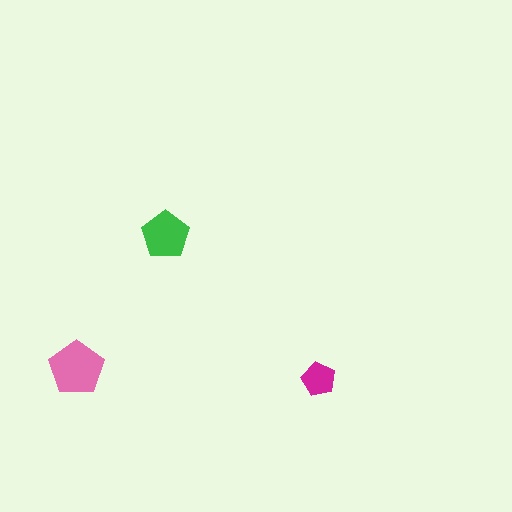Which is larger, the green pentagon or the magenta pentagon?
The green one.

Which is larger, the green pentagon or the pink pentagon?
The pink one.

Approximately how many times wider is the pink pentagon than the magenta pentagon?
About 1.5 times wider.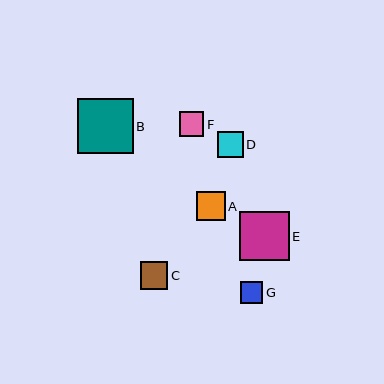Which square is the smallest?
Square G is the smallest with a size of approximately 22 pixels.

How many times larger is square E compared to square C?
Square E is approximately 1.8 times the size of square C.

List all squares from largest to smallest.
From largest to smallest: B, E, A, C, D, F, G.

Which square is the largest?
Square B is the largest with a size of approximately 55 pixels.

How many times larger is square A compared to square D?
Square A is approximately 1.1 times the size of square D.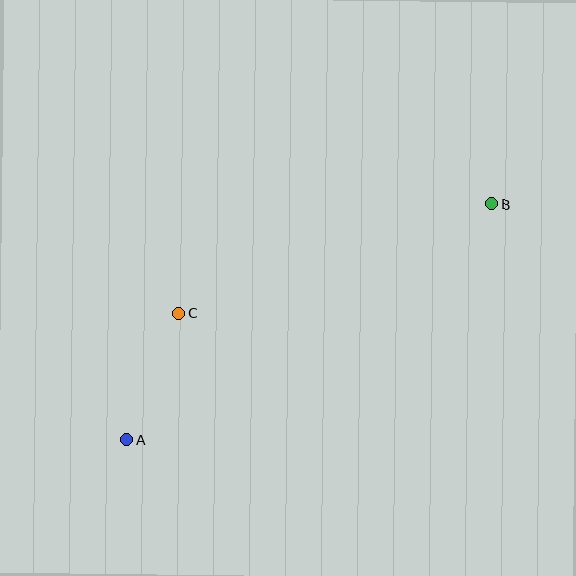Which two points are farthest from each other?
Points A and B are farthest from each other.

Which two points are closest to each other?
Points A and C are closest to each other.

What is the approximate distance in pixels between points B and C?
The distance between B and C is approximately 332 pixels.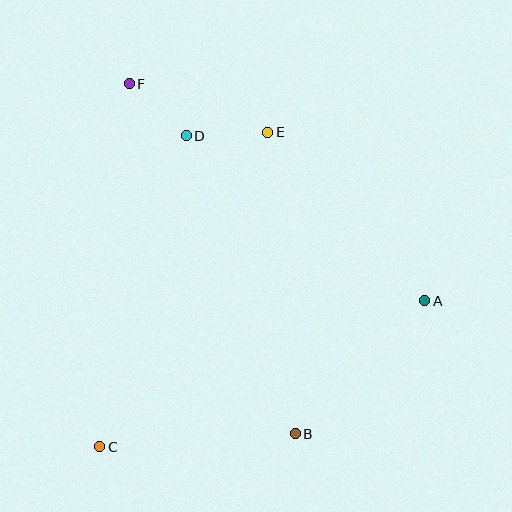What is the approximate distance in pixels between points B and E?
The distance between B and E is approximately 303 pixels.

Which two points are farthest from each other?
Points B and F are farthest from each other.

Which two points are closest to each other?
Points D and F are closest to each other.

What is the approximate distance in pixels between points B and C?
The distance between B and C is approximately 196 pixels.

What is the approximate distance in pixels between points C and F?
The distance between C and F is approximately 364 pixels.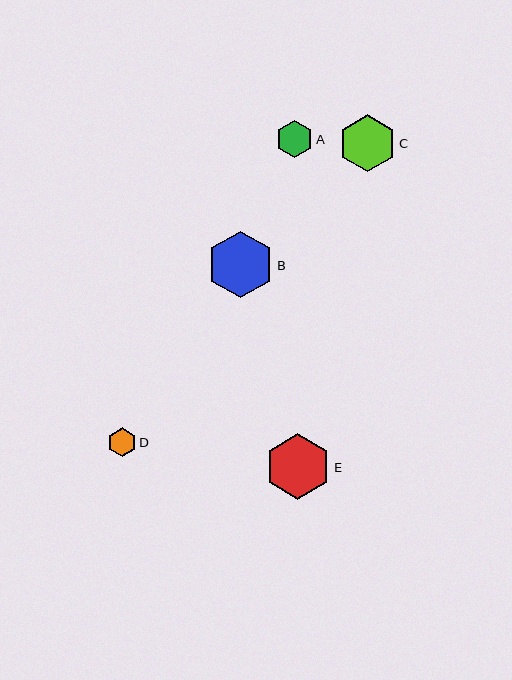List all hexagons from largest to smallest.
From largest to smallest: B, E, C, A, D.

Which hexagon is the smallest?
Hexagon D is the smallest with a size of approximately 29 pixels.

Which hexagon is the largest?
Hexagon B is the largest with a size of approximately 67 pixels.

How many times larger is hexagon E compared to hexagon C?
Hexagon E is approximately 1.2 times the size of hexagon C.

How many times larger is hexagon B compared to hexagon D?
Hexagon B is approximately 2.3 times the size of hexagon D.